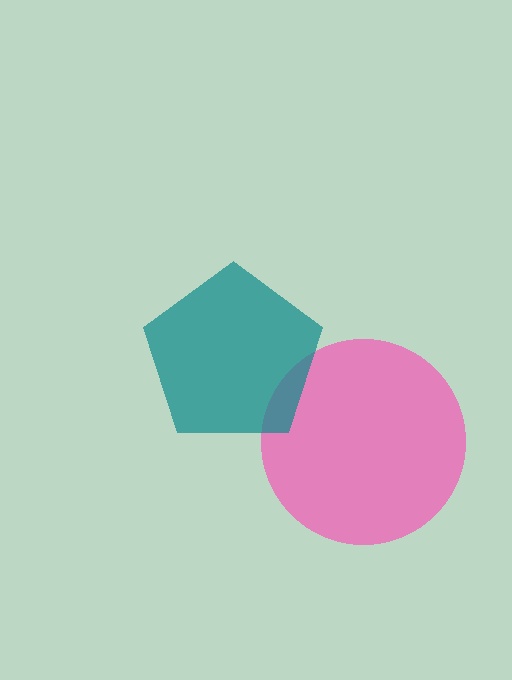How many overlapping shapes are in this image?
There are 2 overlapping shapes in the image.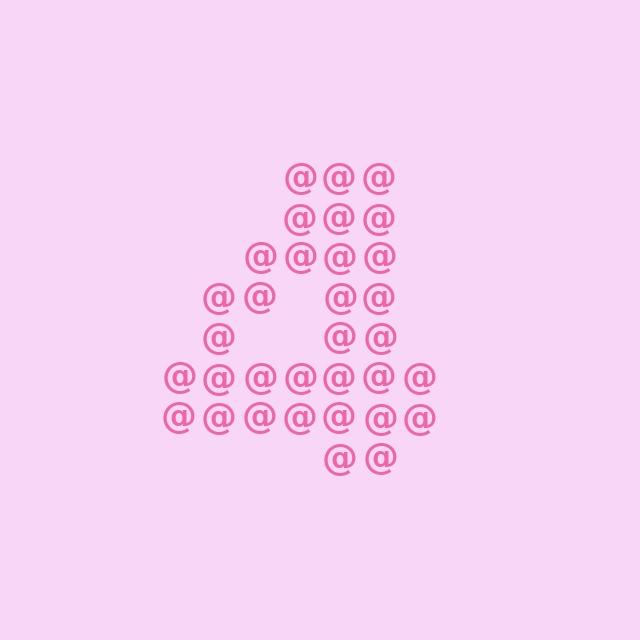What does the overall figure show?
The overall figure shows the digit 4.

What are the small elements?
The small elements are at signs.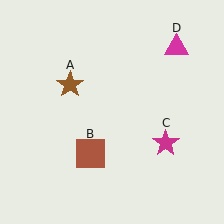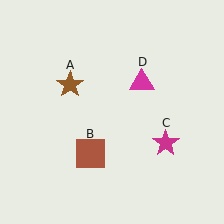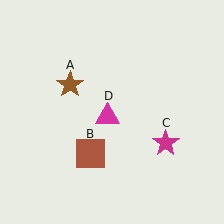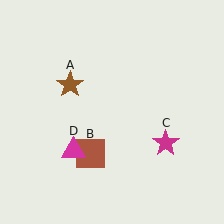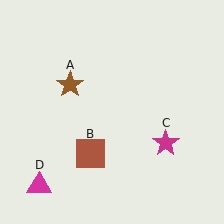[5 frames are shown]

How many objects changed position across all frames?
1 object changed position: magenta triangle (object D).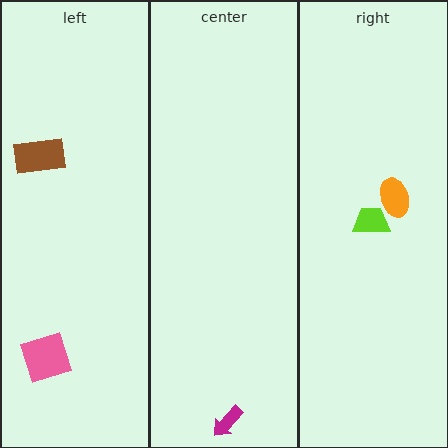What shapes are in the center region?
The magenta arrow.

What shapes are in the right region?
The orange ellipse, the lime trapezoid.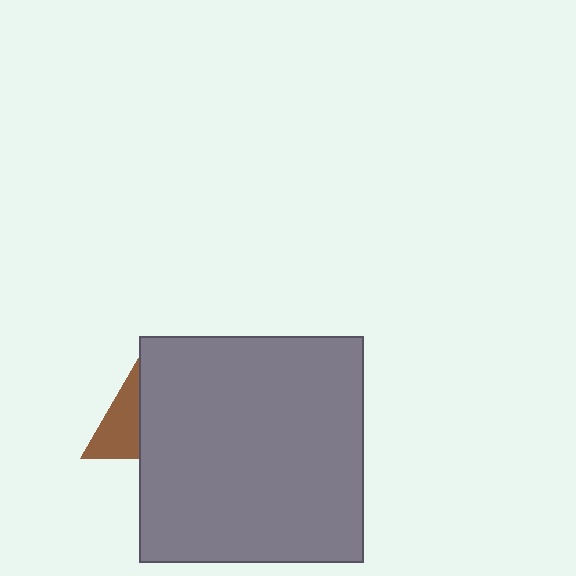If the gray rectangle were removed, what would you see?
You would see the complete brown triangle.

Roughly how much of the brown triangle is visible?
About half of it is visible (roughly 45%).